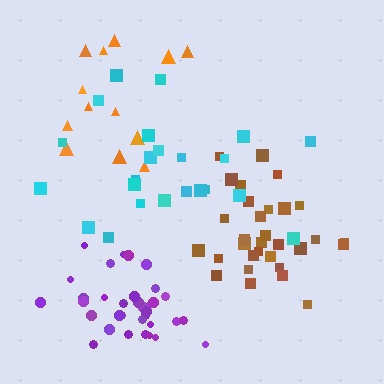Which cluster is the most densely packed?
Purple.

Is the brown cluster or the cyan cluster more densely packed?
Brown.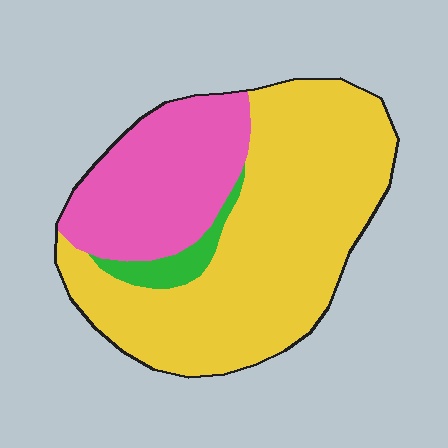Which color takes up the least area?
Green, at roughly 5%.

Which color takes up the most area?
Yellow, at roughly 65%.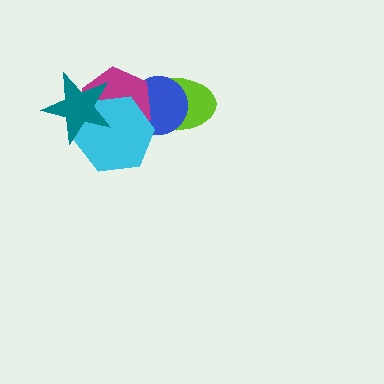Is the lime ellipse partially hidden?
Yes, it is partially covered by another shape.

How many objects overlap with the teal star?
2 objects overlap with the teal star.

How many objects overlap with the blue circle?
3 objects overlap with the blue circle.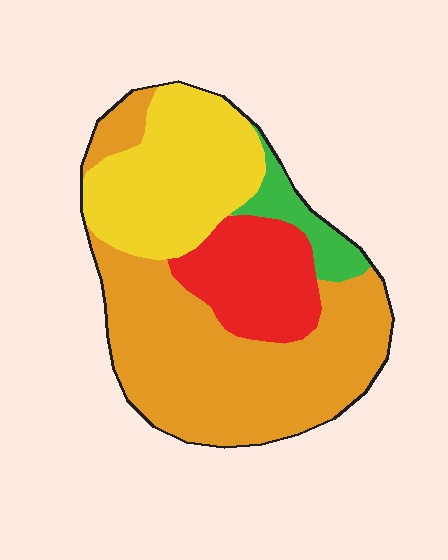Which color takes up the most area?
Orange, at roughly 50%.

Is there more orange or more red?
Orange.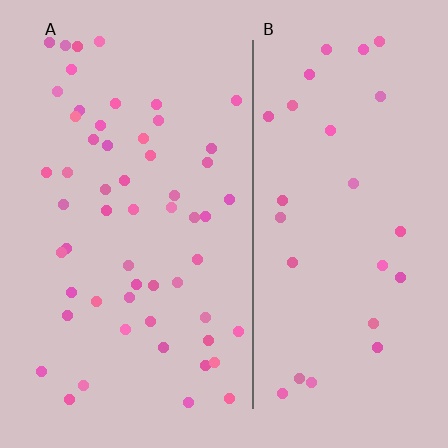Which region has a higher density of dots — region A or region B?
A (the left).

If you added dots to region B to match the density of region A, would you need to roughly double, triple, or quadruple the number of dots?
Approximately double.